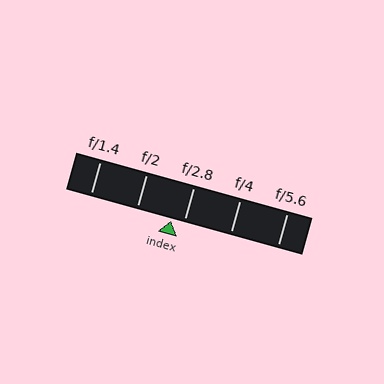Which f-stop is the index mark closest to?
The index mark is closest to f/2.8.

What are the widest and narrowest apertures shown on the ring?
The widest aperture shown is f/1.4 and the narrowest is f/5.6.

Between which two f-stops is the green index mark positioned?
The index mark is between f/2 and f/2.8.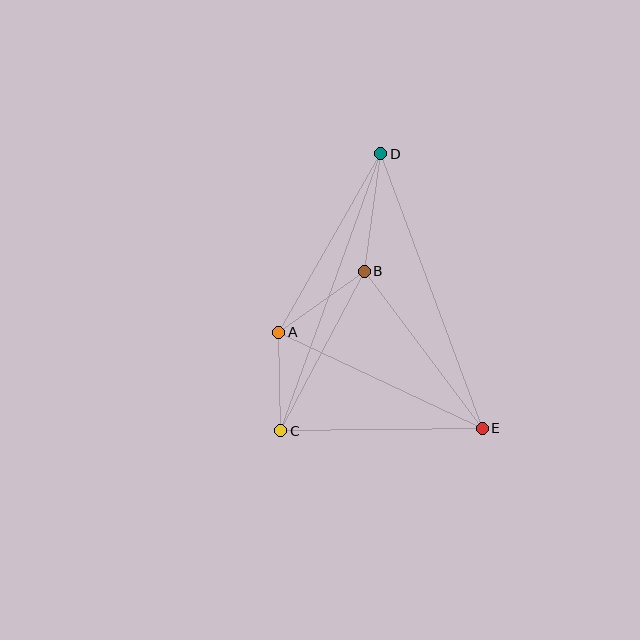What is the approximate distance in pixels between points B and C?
The distance between B and C is approximately 180 pixels.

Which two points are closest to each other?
Points A and C are closest to each other.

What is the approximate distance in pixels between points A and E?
The distance between A and E is approximately 225 pixels.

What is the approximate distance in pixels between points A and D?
The distance between A and D is approximately 205 pixels.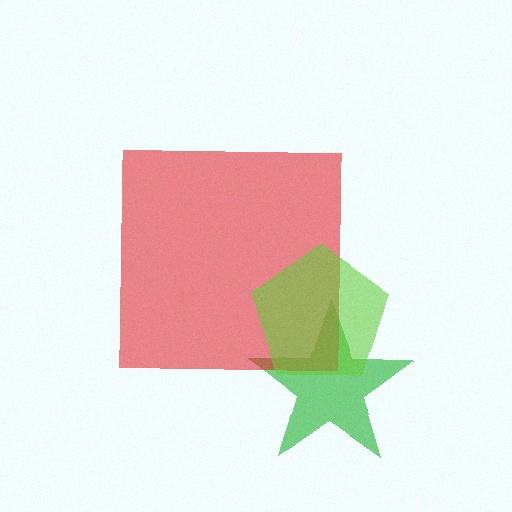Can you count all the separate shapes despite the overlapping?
Yes, there are 3 separate shapes.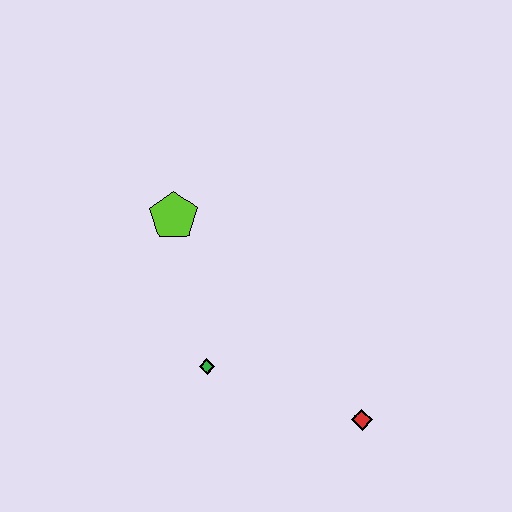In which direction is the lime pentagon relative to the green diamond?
The lime pentagon is above the green diamond.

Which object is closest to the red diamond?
The green diamond is closest to the red diamond.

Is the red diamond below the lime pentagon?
Yes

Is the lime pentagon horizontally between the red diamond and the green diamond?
No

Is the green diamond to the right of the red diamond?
No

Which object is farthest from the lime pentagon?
The red diamond is farthest from the lime pentagon.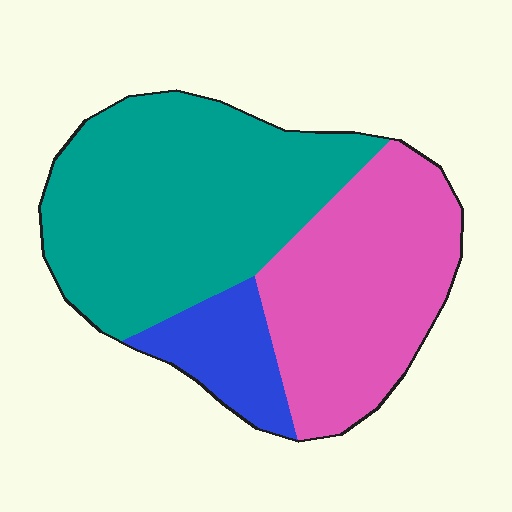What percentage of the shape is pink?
Pink covers 37% of the shape.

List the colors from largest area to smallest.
From largest to smallest: teal, pink, blue.